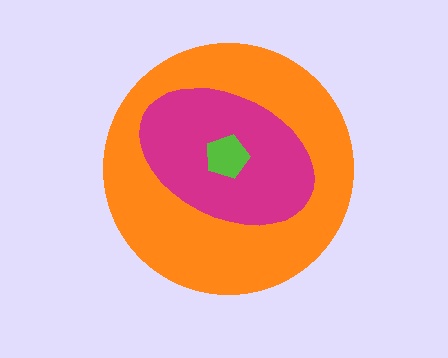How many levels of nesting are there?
3.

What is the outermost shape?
The orange circle.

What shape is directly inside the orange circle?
The magenta ellipse.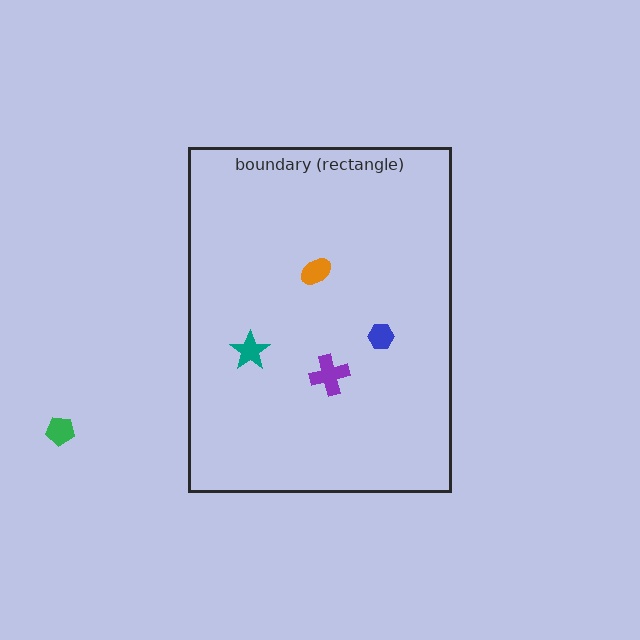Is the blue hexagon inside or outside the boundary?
Inside.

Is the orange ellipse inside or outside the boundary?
Inside.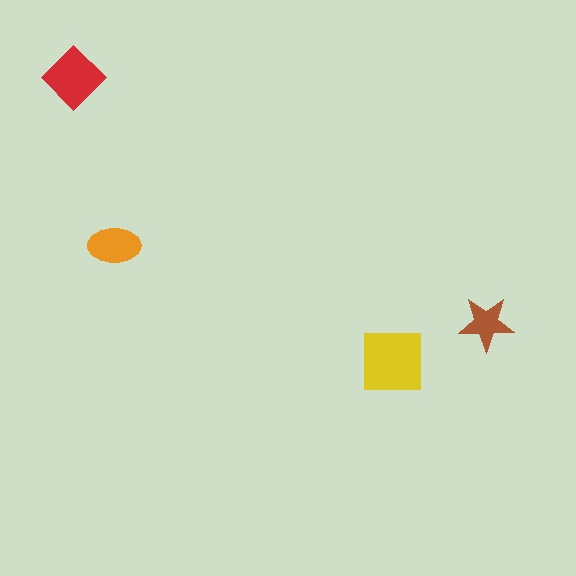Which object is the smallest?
The brown star.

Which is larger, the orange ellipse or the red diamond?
The red diamond.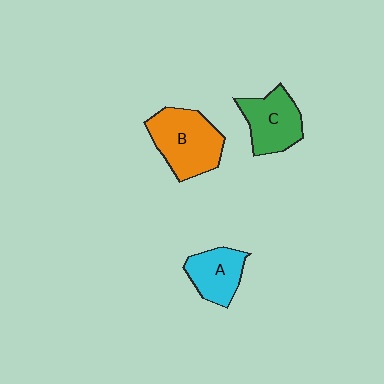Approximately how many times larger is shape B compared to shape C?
Approximately 1.3 times.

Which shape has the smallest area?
Shape A (cyan).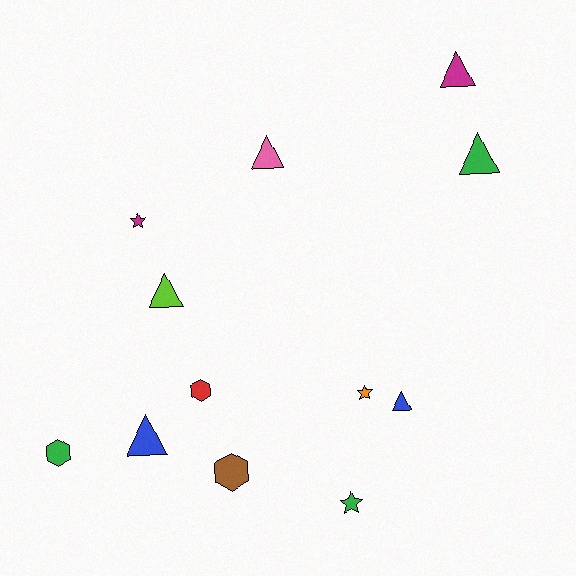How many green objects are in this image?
There are 3 green objects.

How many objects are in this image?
There are 12 objects.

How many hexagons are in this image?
There are 3 hexagons.